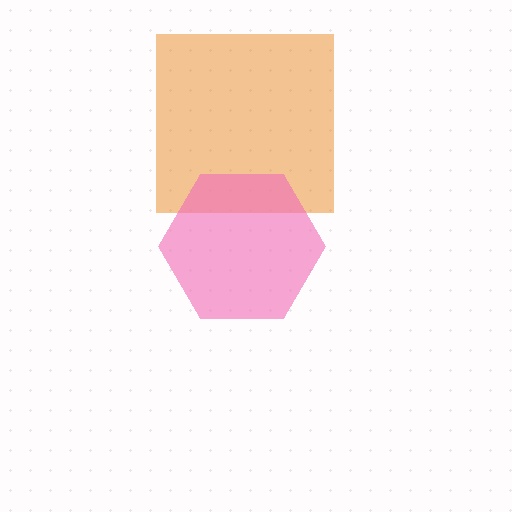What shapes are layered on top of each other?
The layered shapes are: an orange square, a pink hexagon.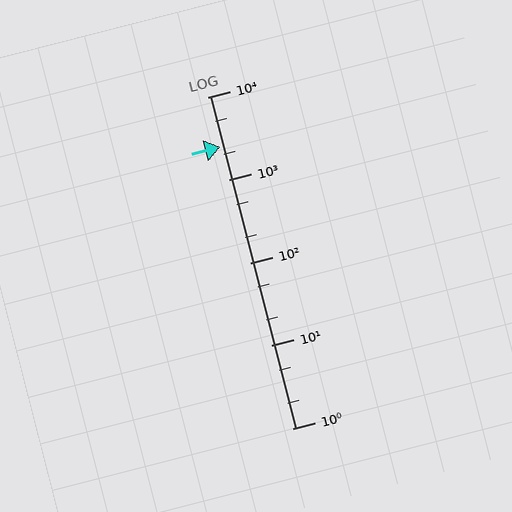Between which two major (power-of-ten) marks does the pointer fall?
The pointer is between 1000 and 10000.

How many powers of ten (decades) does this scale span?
The scale spans 4 decades, from 1 to 10000.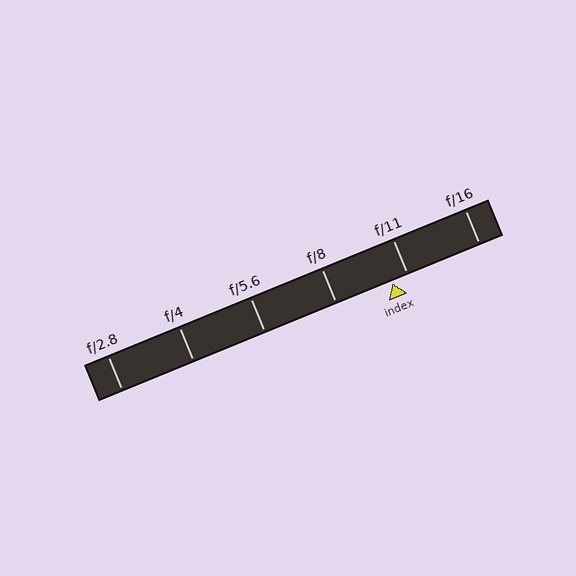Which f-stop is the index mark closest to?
The index mark is closest to f/11.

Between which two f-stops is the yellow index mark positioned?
The index mark is between f/8 and f/11.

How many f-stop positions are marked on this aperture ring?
There are 6 f-stop positions marked.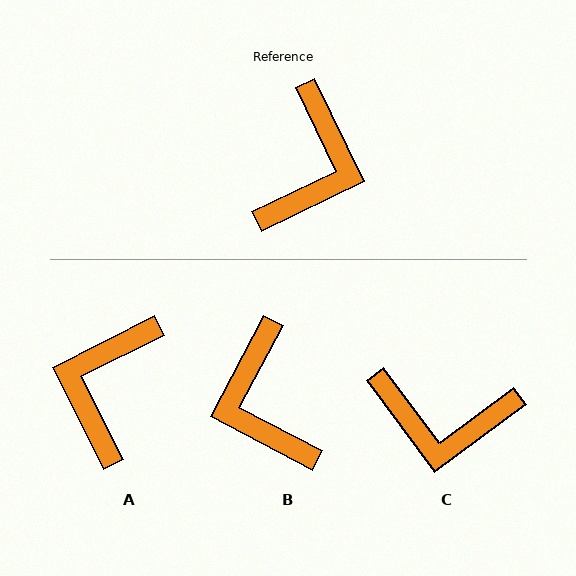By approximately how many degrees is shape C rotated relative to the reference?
Approximately 79 degrees clockwise.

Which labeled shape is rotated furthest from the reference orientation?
A, about 179 degrees away.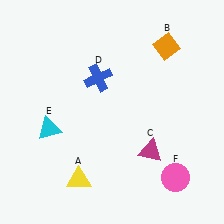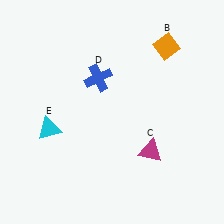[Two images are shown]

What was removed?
The yellow triangle (A), the pink circle (F) were removed in Image 2.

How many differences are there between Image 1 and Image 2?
There are 2 differences between the two images.